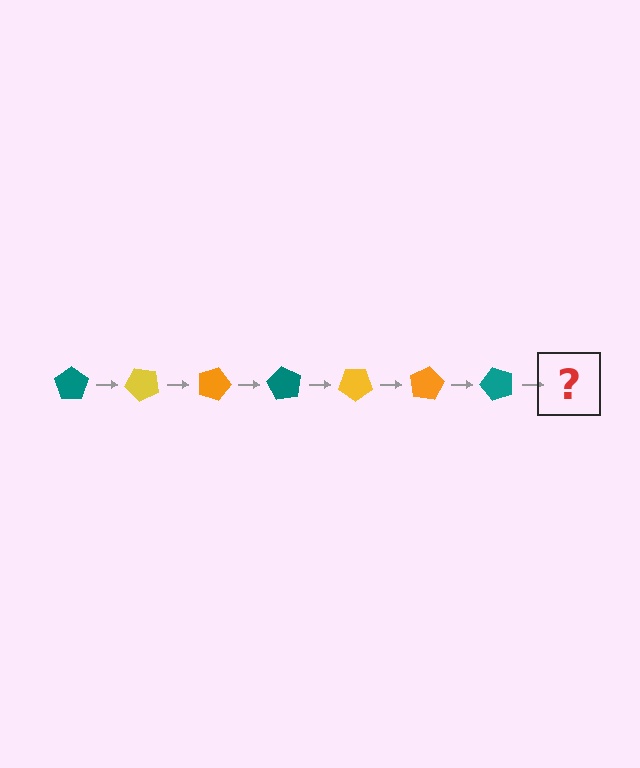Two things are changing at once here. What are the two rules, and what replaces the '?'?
The two rules are that it rotates 45 degrees each step and the color cycles through teal, yellow, and orange. The '?' should be a yellow pentagon, rotated 315 degrees from the start.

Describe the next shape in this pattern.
It should be a yellow pentagon, rotated 315 degrees from the start.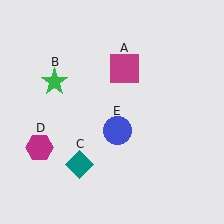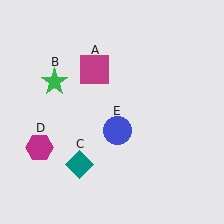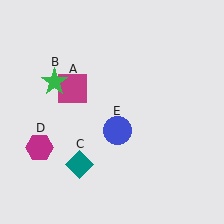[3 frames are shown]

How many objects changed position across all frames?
1 object changed position: magenta square (object A).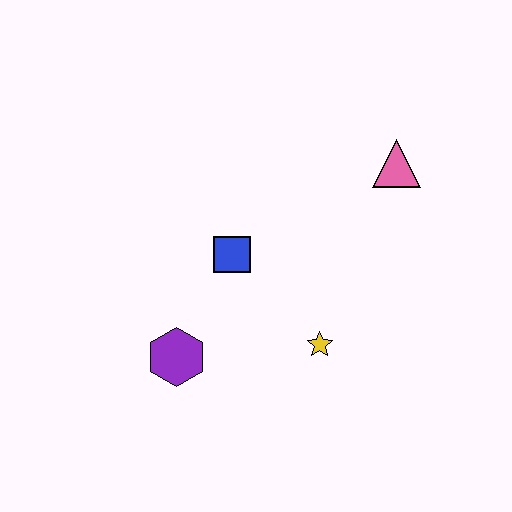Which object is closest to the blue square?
The purple hexagon is closest to the blue square.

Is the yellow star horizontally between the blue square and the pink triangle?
Yes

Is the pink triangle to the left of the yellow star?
No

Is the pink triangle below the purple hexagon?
No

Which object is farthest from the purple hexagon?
The pink triangle is farthest from the purple hexagon.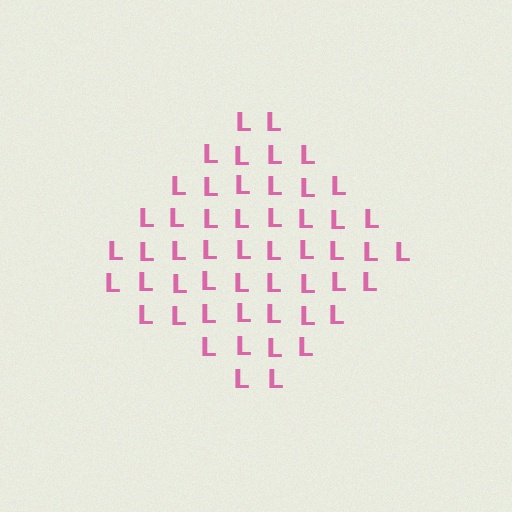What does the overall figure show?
The overall figure shows a diamond.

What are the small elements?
The small elements are letter L's.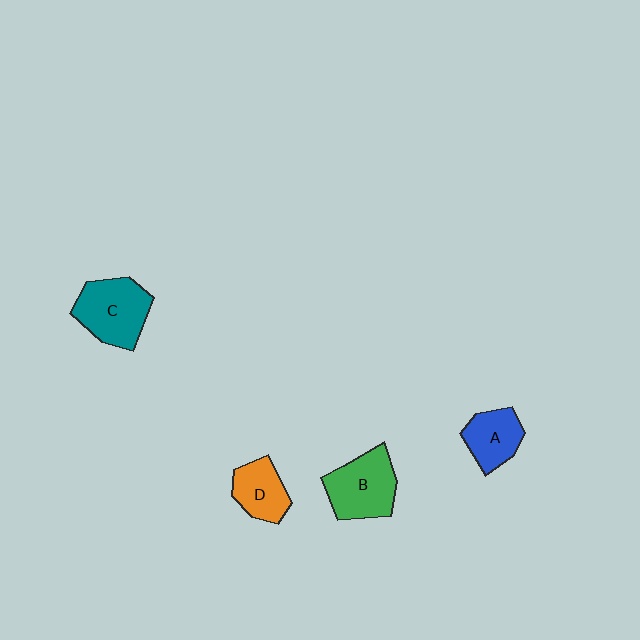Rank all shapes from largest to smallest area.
From largest to smallest: C (teal), B (green), A (blue), D (orange).